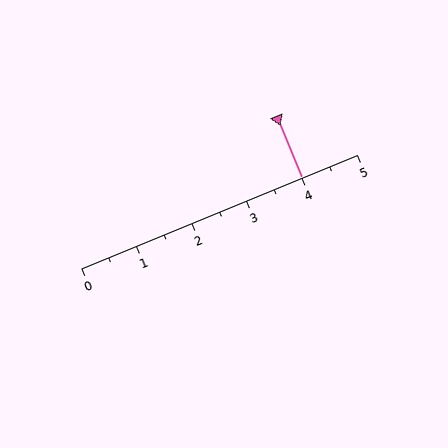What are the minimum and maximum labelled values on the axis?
The axis runs from 0 to 5.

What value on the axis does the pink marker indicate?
The marker indicates approximately 4.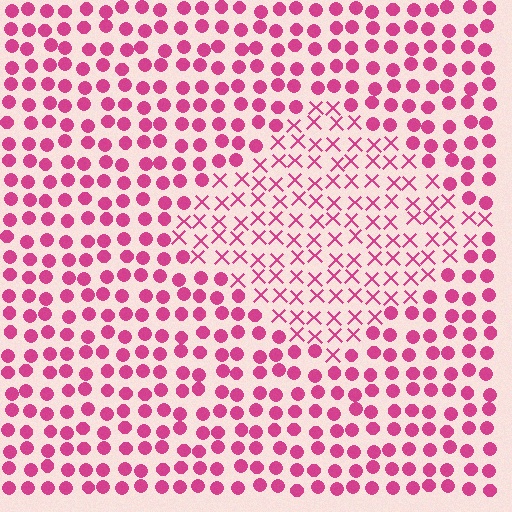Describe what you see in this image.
The image is filled with small magenta elements arranged in a uniform grid. A diamond-shaped region contains X marks, while the surrounding area contains circles. The boundary is defined purely by the change in element shape.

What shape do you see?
I see a diamond.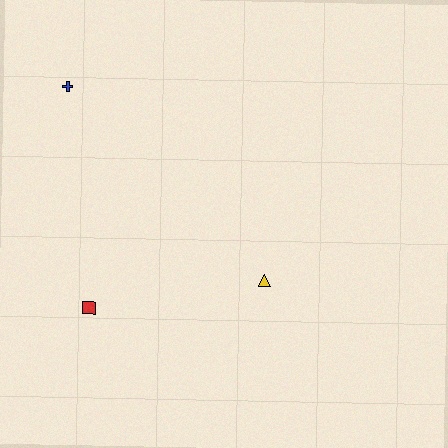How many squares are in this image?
There is 1 square.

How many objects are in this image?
There are 3 objects.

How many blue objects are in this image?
There is 1 blue object.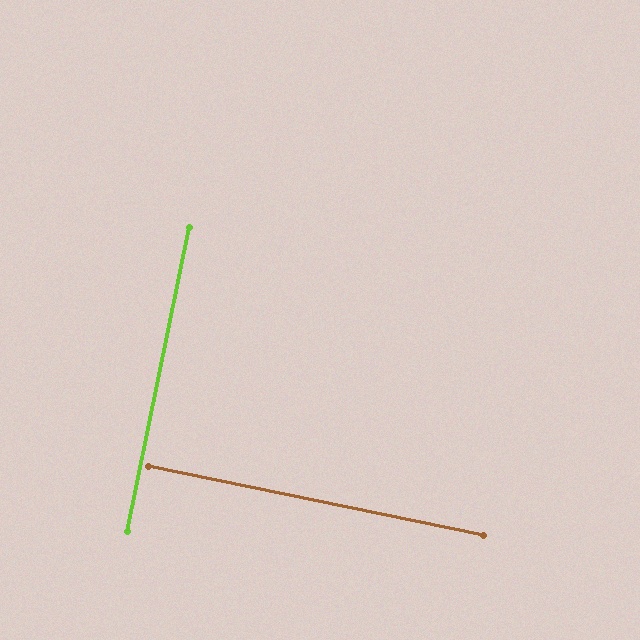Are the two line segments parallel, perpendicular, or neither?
Perpendicular — they meet at approximately 90°.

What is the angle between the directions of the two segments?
Approximately 90 degrees.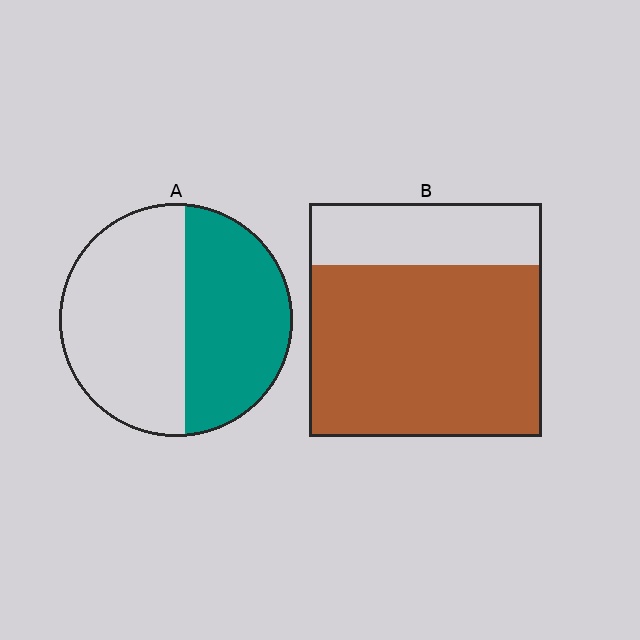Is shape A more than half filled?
No.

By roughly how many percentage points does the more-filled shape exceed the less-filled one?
By roughly 30 percentage points (B over A).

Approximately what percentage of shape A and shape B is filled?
A is approximately 45% and B is approximately 75%.